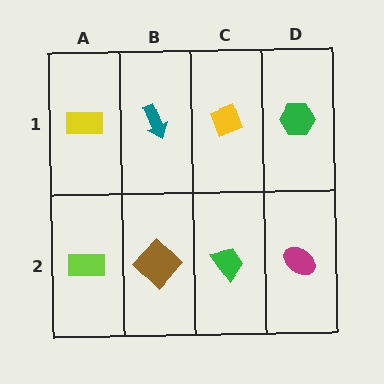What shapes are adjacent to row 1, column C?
A green trapezoid (row 2, column C), a teal arrow (row 1, column B), a green hexagon (row 1, column D).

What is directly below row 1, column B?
A brown diamond.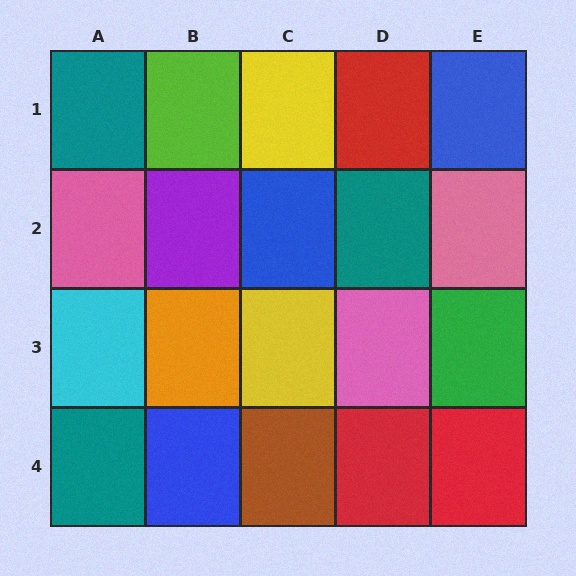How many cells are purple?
1 cell is purple.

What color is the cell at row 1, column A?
Teal.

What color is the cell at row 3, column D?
Pink.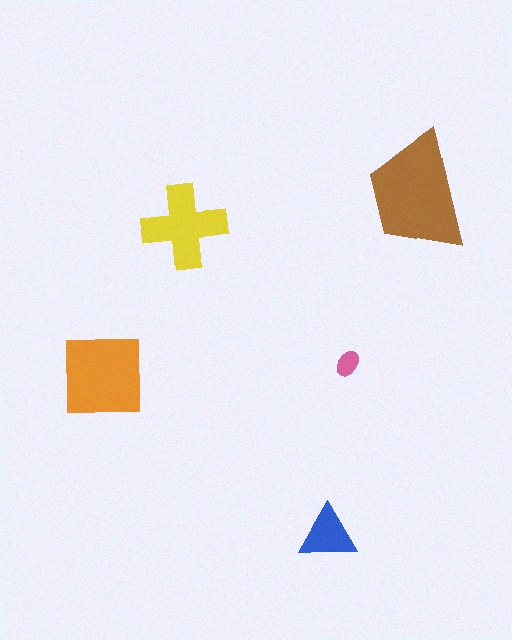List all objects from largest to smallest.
The brown trapezoid, the orange square, the yellow cross, the blue triangle, the pink ellipse.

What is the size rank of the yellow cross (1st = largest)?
3rd.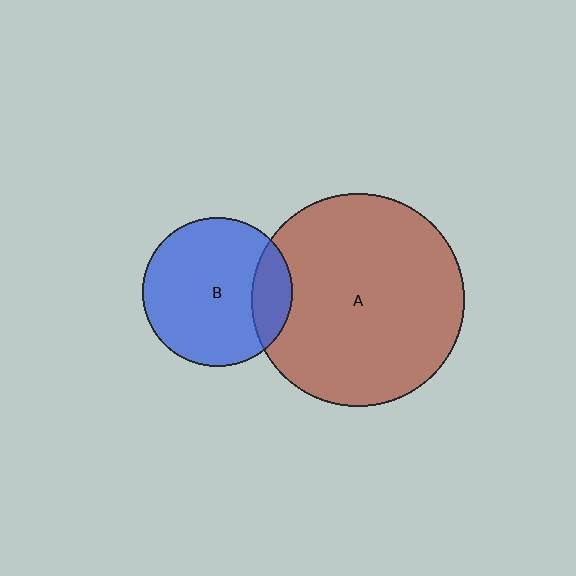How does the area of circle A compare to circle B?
Approximately 2.0 times.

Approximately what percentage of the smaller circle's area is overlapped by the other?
Approximately 20%.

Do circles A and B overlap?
Yes.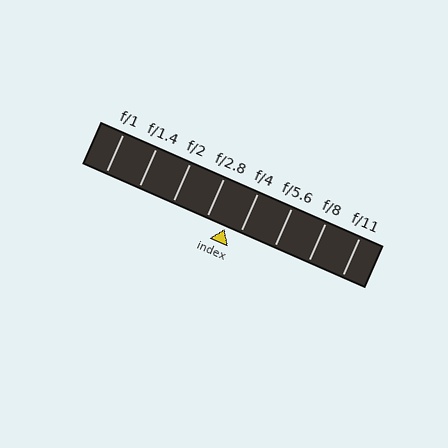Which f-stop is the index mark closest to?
The index mark is closest to f/4.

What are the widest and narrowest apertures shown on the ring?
The widest aperture shown is f/1 and the narrowest is f/11.